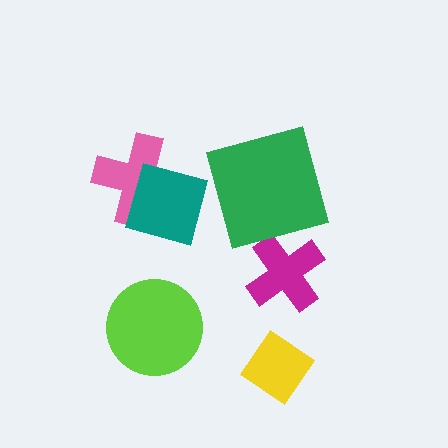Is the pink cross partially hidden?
Yes, it is partially covered by another shape.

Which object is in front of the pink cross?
The teal square is in front of the pink cross.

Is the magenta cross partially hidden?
No, no other shape covers it.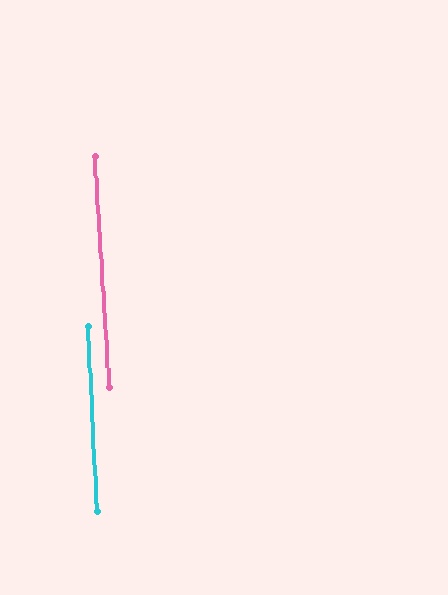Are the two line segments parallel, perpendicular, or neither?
Parallel — their directions differ by only 0.8°.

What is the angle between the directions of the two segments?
Approximately 1 degree.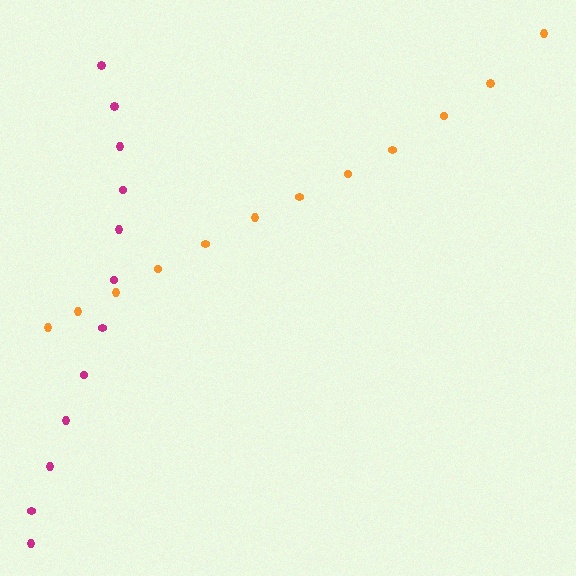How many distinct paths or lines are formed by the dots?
There are 2 distinct paths.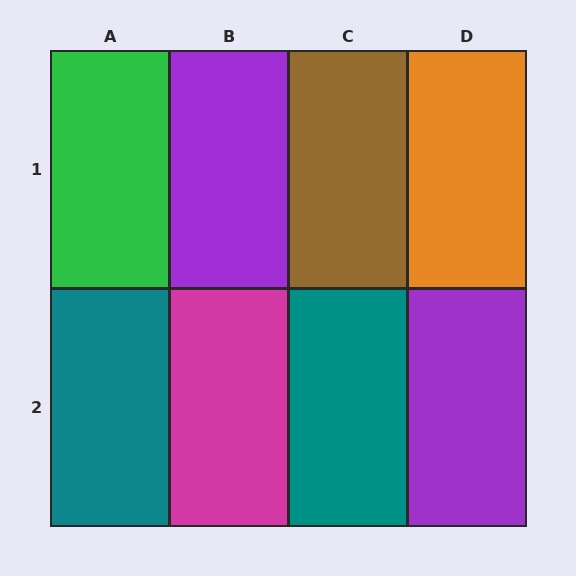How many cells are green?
1 cell is green.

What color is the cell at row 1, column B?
Purple.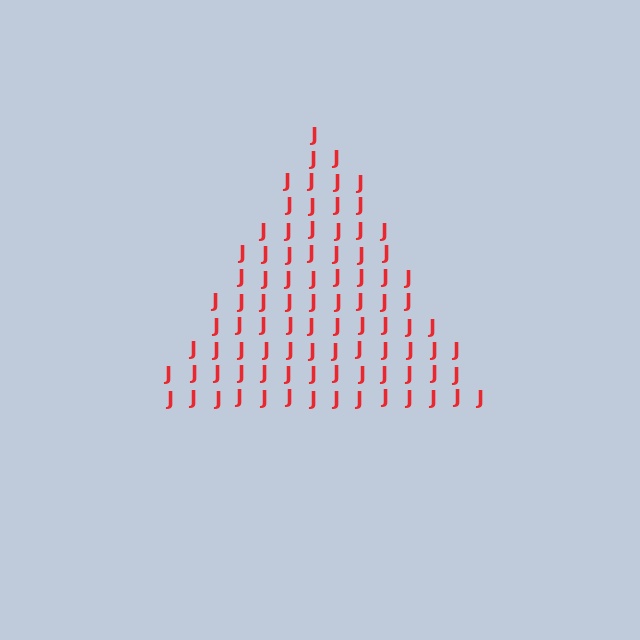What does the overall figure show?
The overall figure shows a triangle.